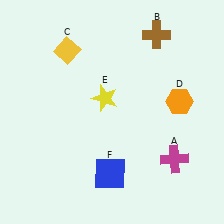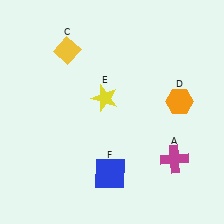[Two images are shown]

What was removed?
The brown cross (B) was removed in Image 2.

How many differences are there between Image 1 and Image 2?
There is 1 difference between the two images.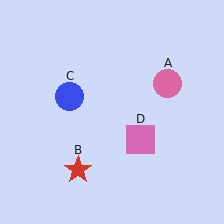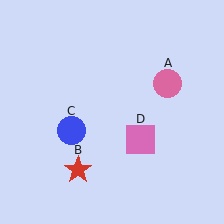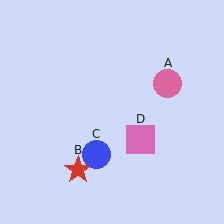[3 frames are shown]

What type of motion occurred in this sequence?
The blue circle (object C) rotated counterclockwise around the center of the scene.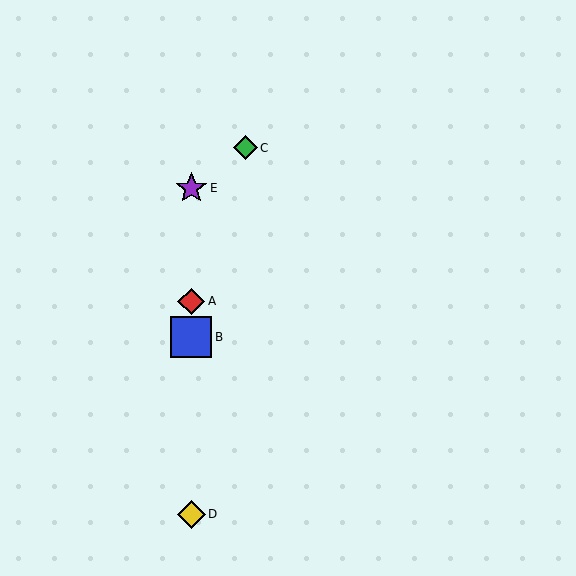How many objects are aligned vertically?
4 objects (A, B, D, E) are aligned vertically.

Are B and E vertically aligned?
Yes, both are at x≈191.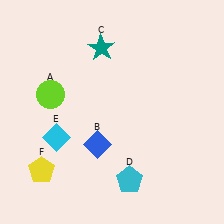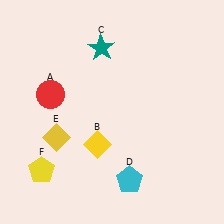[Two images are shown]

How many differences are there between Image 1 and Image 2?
There are 3 differences between the two images.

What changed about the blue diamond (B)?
In Image 1, B is blue. In Image 2, it changed to yellow.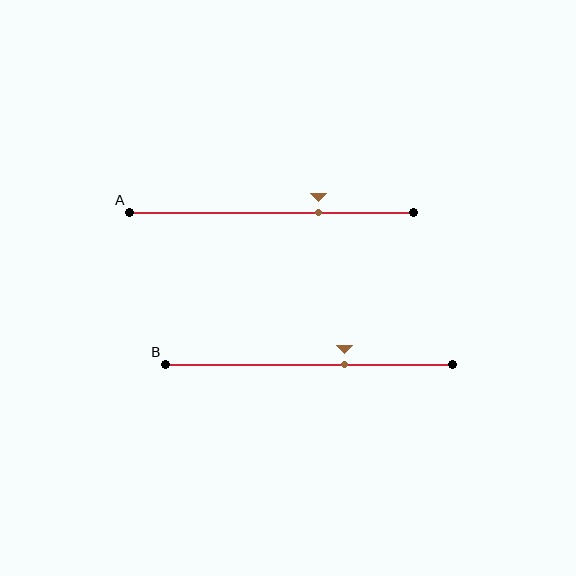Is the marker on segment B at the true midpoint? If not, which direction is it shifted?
No, the marker on segment B is shifted to the right by about 12% of the segment length.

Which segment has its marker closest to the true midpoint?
Segment B has its marker closest to the true midpoint.